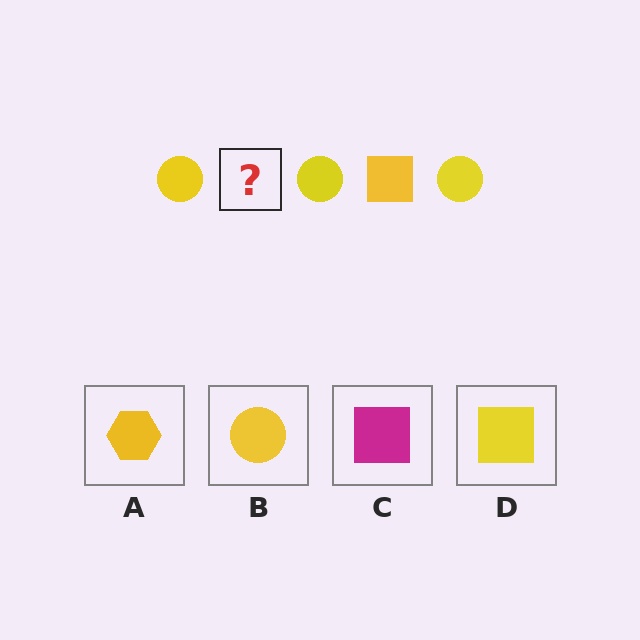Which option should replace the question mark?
Option D.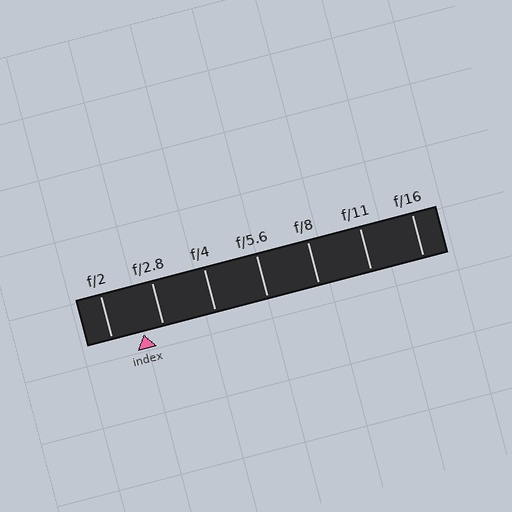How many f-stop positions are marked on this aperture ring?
There are 7 f-stop positions marked.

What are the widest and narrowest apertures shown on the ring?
The widest aperture shown is f/2 and the narrowest is f/16.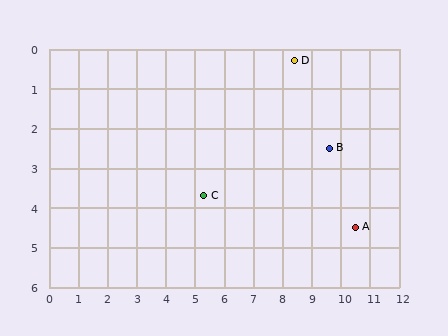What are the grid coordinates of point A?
Point A is at approximately (10.5, 4.5).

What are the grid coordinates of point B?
Point B is at approximately (9.6, 2.5).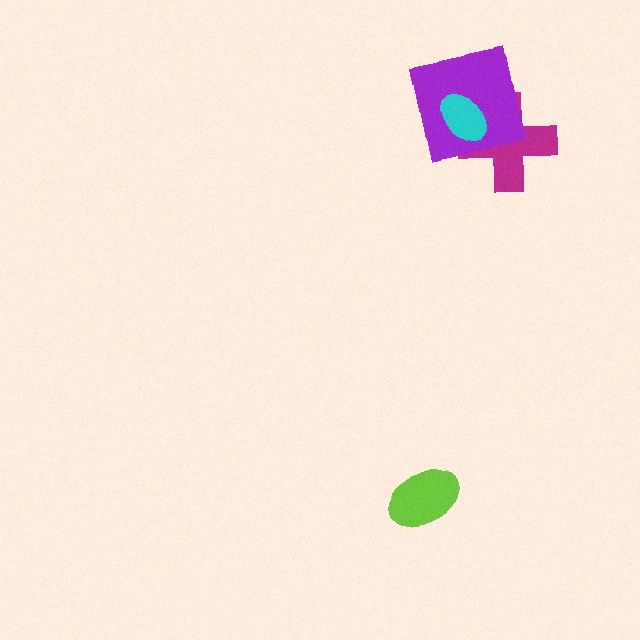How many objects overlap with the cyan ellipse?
2 objects overlap with the cyan ellipse.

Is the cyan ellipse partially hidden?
No, no other shape covers it.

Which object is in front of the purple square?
The cyan ellipse is in front of the purple square.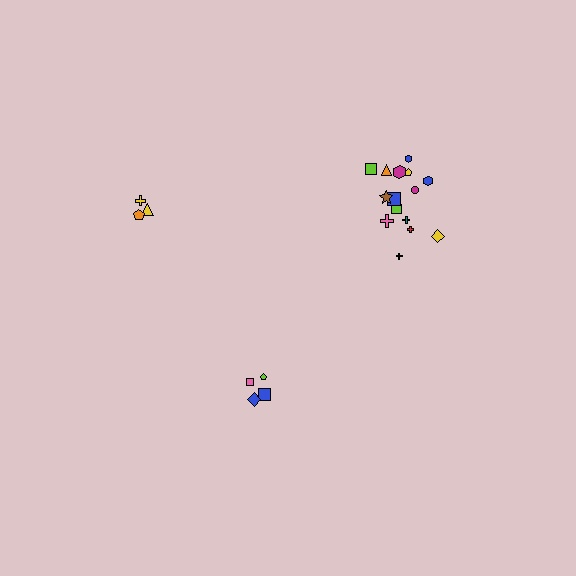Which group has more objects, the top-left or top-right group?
The top-right group.